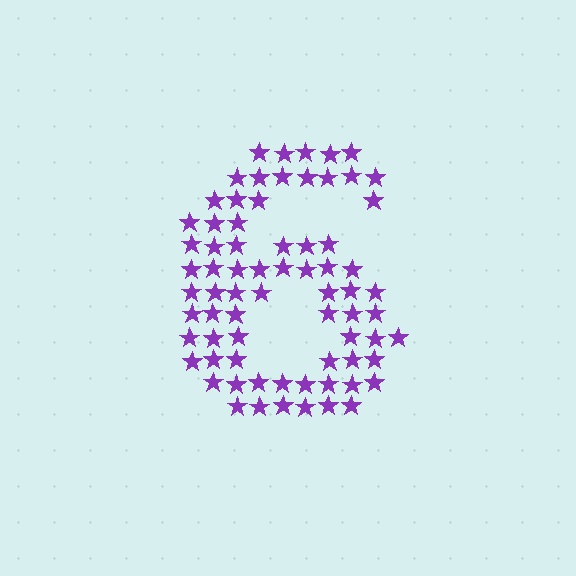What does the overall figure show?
The overall figure shows the digit 6.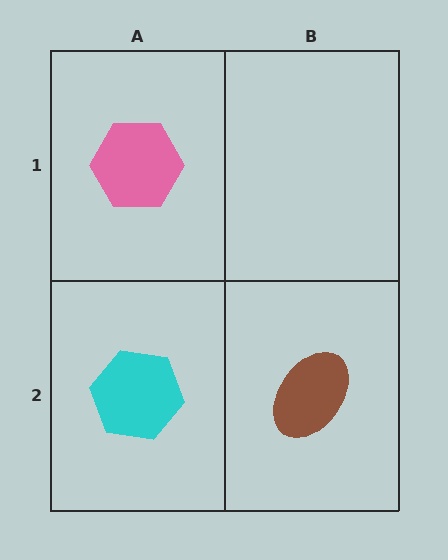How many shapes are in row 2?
2 shapes.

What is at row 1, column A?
A pink hexagon.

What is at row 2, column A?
A cyan hexagon.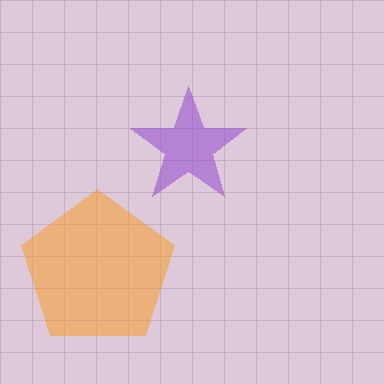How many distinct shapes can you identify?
There are 2 distinct shapes: an orange pentagon, a purple star.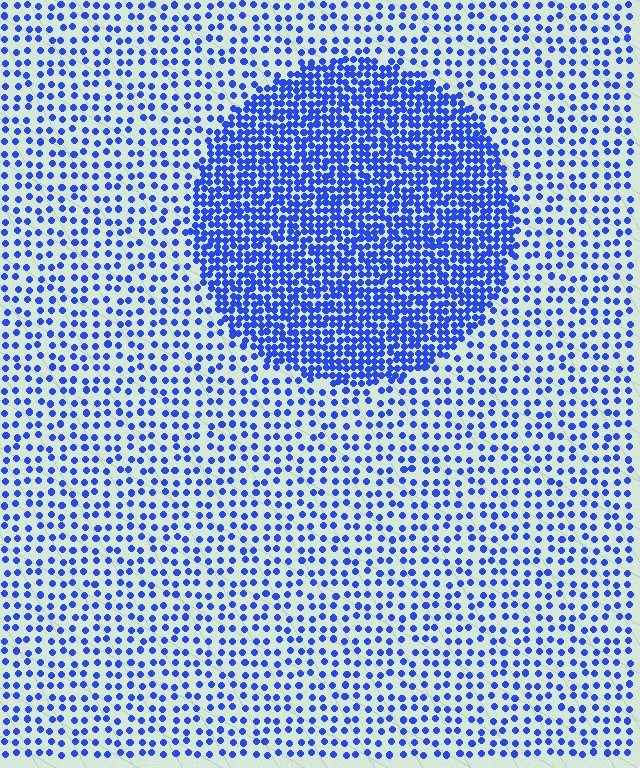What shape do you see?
I see a circle.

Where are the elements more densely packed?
The elements are more densely packed inside the circle boundary.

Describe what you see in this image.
The image contains small blue elements arranged at two different densities. A circle-shaped region is visible where the elements are more densely packed than the surrounding area.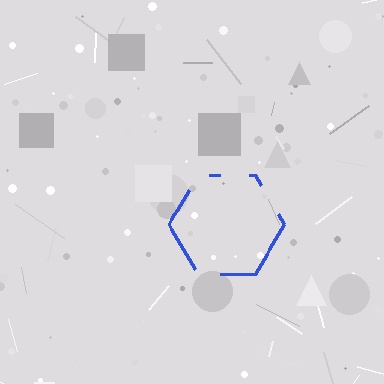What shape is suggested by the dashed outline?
The dashed outline suggests a hexagon.